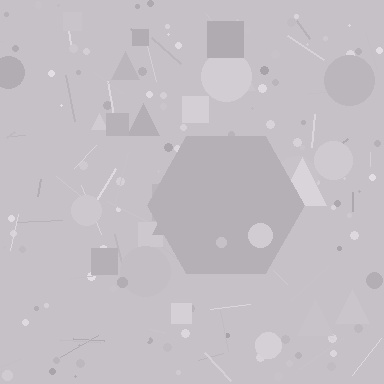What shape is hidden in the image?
A hexagon is hidden in the image.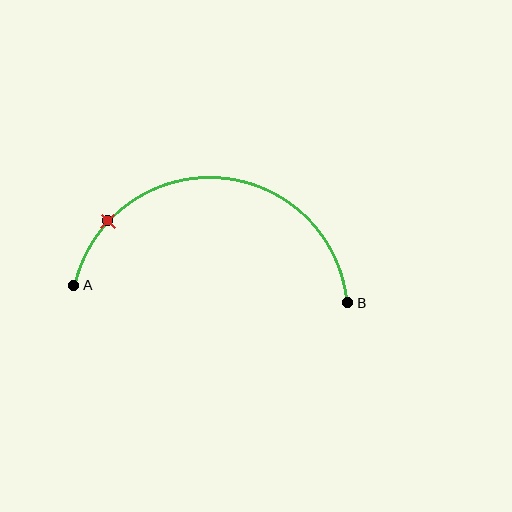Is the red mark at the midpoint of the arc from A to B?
No. The red mark lies on the arc but is closer to endpoint A. The arc midpoint would be at the point on the curve equidistant along the arc from both A and B.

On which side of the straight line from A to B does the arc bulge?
The arc bulges above the straight line connecting A and B.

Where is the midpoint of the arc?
The arc midpoint is the point on the curve farthest from the straight line joining A and B. It sits above that line.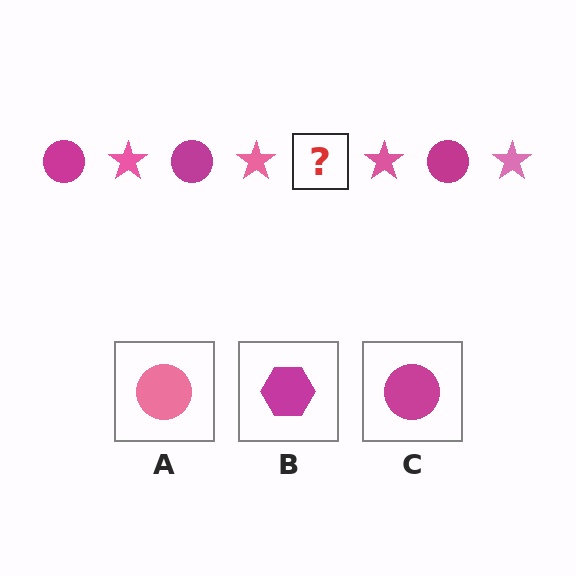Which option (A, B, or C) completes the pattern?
C.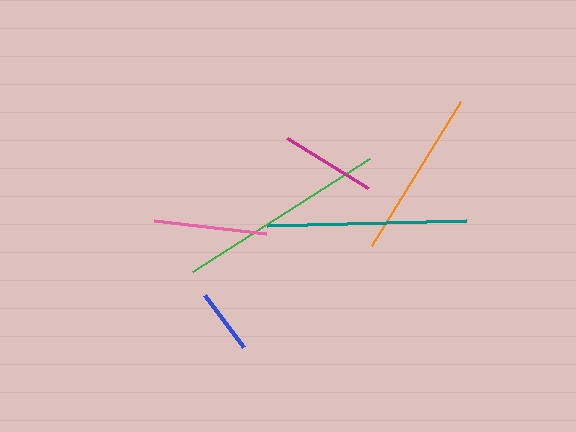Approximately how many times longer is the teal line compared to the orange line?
The teal line is approximately 1.2 times the length of the orange line.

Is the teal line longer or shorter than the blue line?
The teal line is longer than the blue line.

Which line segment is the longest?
The green line is the longest at approximately 209 pixels.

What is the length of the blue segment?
The blue segment is approximately 65 pixels long.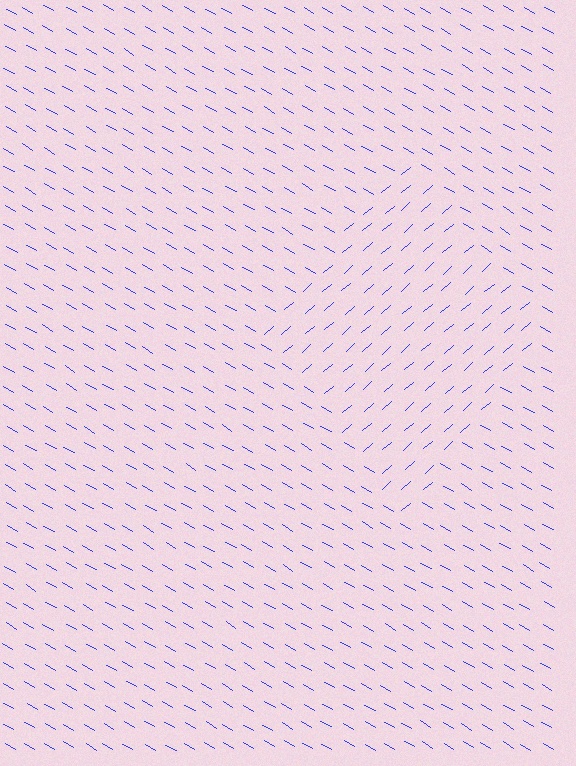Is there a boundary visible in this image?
Yes, there is a texture boundary formed by a change in line orientation.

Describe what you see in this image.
The image is filled with small blue line segments. A diamond region in the image has lines oriented differently from the surrounding lines, creating a visible texture boundary.